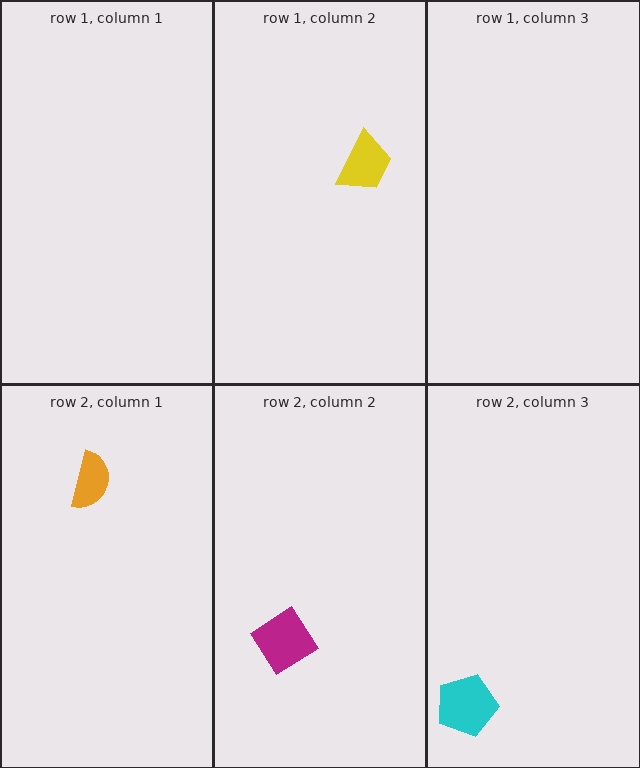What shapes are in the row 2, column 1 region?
The orange semicircle.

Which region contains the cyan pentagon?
The row 2, column 3 region.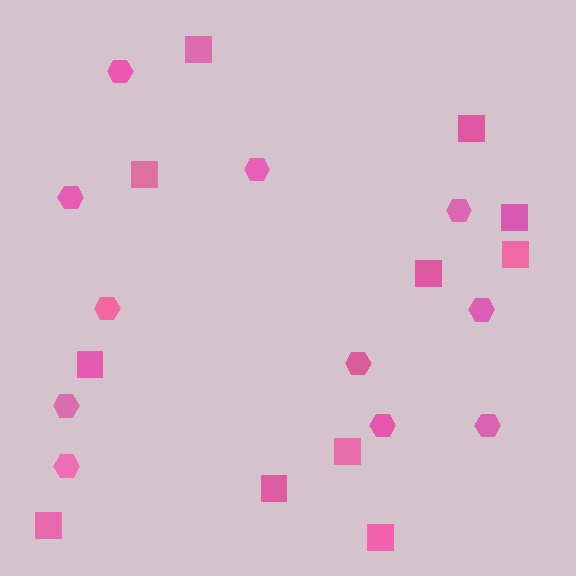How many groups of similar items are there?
There are 2 groups: one group of squares (11) and one group of hexagons (11).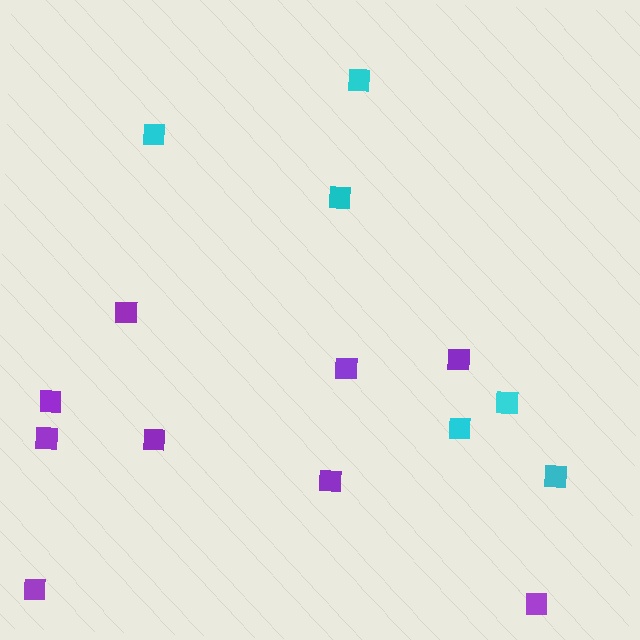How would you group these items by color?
There are 2 groups: one group of purple squares (9) and one group of cyan squares (6).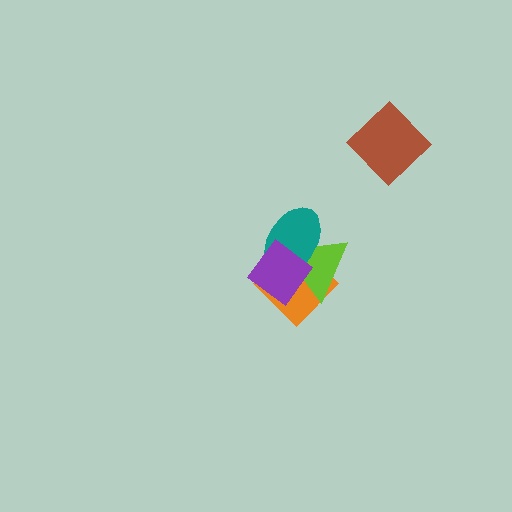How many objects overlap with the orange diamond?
3 objects overlap with the orange diamond.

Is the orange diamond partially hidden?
Yes, it is partially covered by another shape.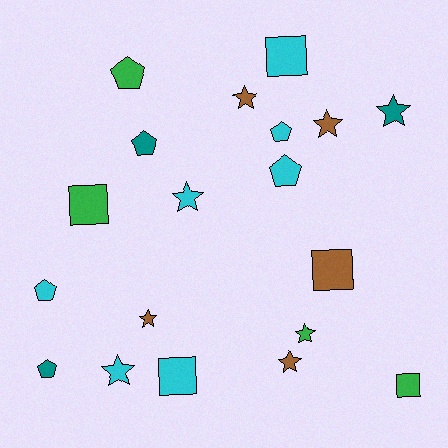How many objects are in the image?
There are 19 objects.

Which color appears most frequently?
Cyan, with 7 objects.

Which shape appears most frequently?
Star, with 8 objects.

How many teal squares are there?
There are no teal squares.